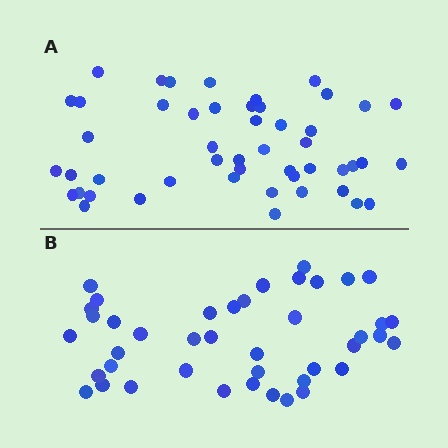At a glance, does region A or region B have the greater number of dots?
Region A (the top region) has more dots.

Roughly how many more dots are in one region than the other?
Region A has roughly 8 or so more dots than region B.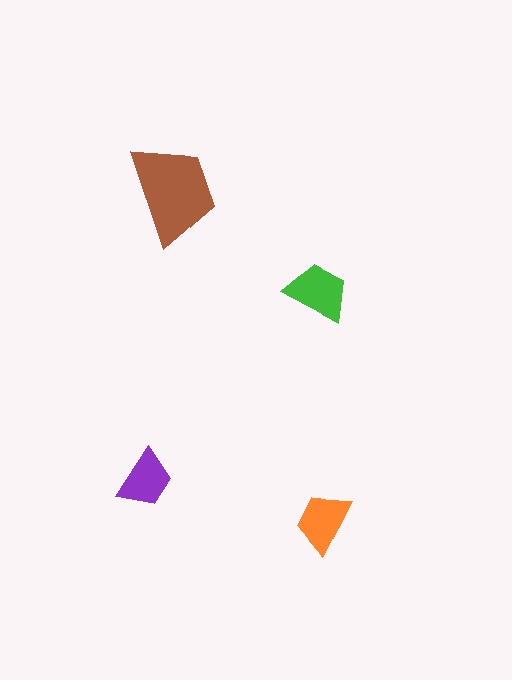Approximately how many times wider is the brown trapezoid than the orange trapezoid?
About 1.5 times wider.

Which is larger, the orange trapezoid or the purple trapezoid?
The orange one.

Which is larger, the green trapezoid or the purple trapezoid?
The green one.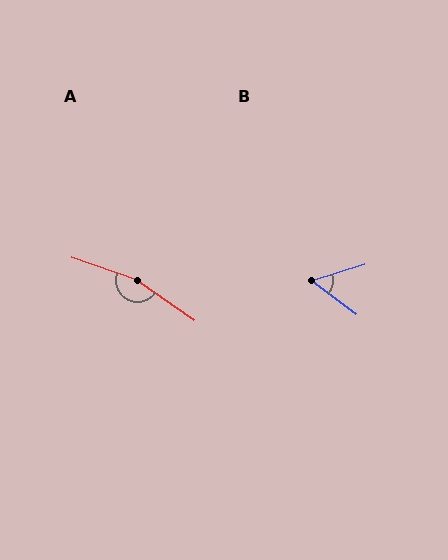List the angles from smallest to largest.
B (55°), A (164°).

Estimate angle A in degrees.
Approximately 164 degrees.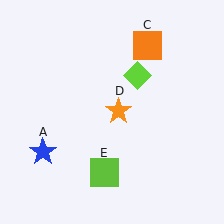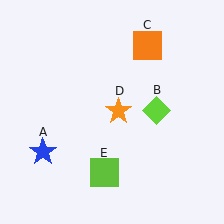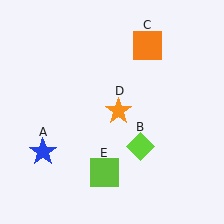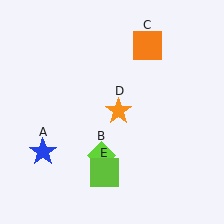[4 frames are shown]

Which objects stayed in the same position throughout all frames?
Blue star (object A) and orange square (object C) and orange star (object D) and lime square (object E) remained stationary.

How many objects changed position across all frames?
1 object changed position: lime diamond (object B).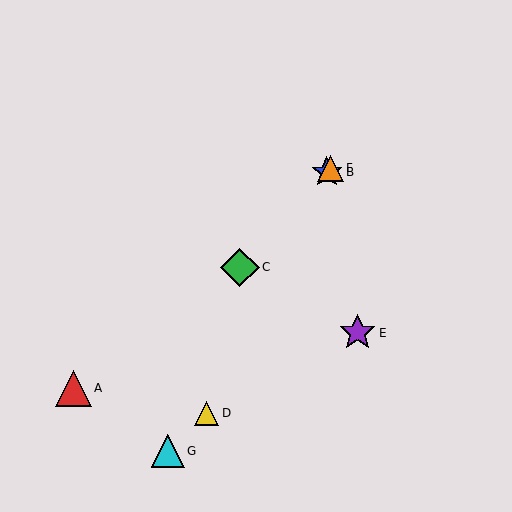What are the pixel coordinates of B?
Object B is at (327, 172).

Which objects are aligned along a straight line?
Objects B, C, F are aligned along a straight line.